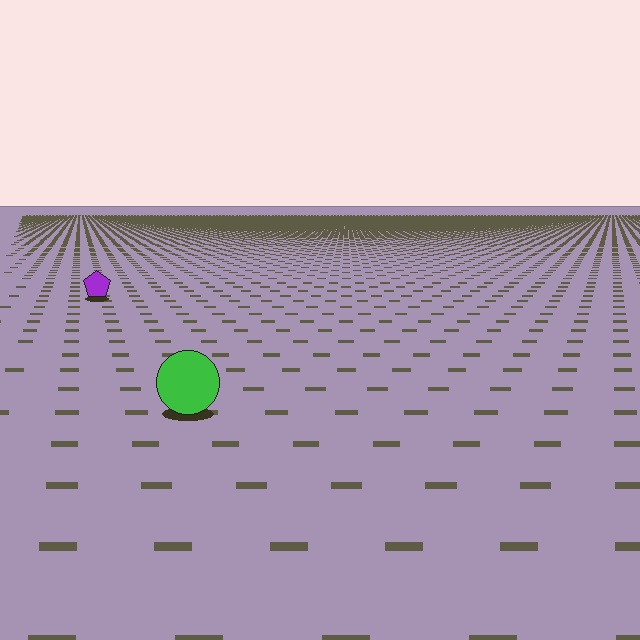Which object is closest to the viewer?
The green circle is closest. The texture marks near it are larger and more spread out.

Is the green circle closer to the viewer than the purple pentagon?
Yes. The green circle is closer — you can tell from the texture gradient: the ground texture is coarser near it.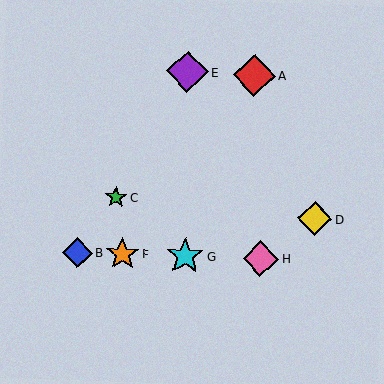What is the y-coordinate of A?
Object A is at y≈75.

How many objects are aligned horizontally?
4 objects (B, F, G, H) are aligned horizontally.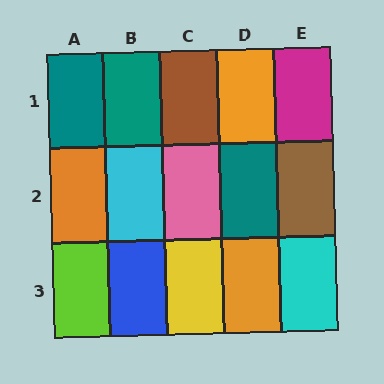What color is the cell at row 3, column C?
Yellow.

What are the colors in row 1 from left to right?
Teal, teal, brown, orange, magenta.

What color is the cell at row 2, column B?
Cyan.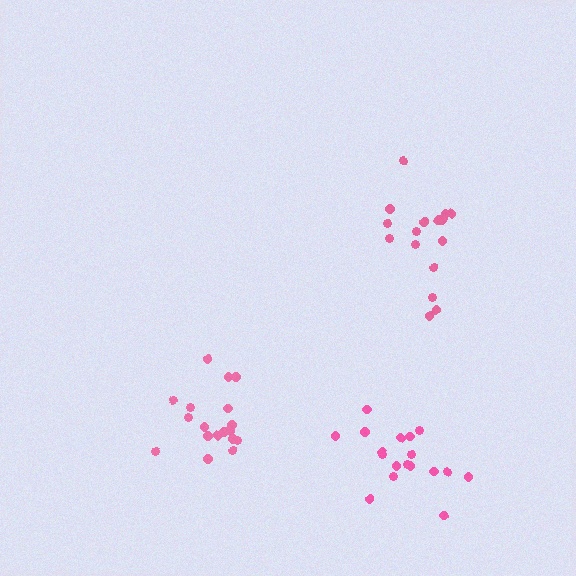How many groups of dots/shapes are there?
There are 3 groups.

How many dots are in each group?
Group 1: 20 dots, Group 2: 16 dots, Group 3: 18 dots (54 total).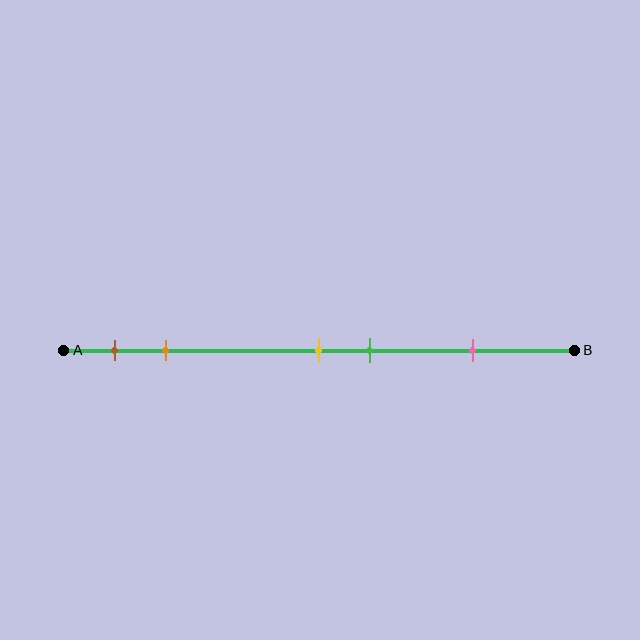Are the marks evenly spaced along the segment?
No, the marks are not evenly spaced.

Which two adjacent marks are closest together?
The yellow and green marks are the closest adjacent pair.